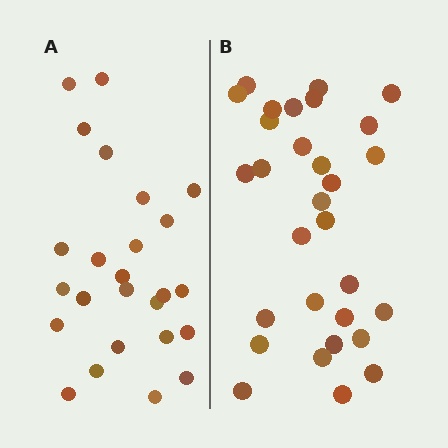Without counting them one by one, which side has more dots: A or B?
Region B (the right region) has more dots.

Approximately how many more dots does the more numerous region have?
Region B has about 5 more dots than region A.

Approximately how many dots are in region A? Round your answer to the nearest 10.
About 20 dots. (The exact count is 25, which rounds to 20.)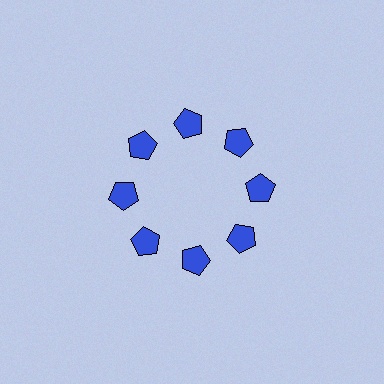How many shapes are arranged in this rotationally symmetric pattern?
There are 8 shapes, arranged in 8 groups of 1.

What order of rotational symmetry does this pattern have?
This pattern has 8-fold rotational symmetry.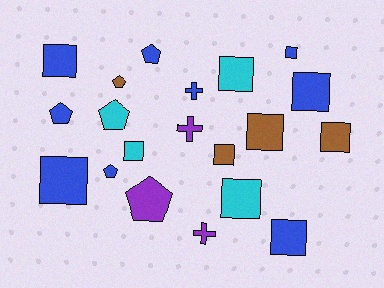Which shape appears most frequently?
Square, with 11 objects.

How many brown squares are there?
There are 3 brown squares.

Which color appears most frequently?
Blue, with 9 objects.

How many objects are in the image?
There are 20 objects.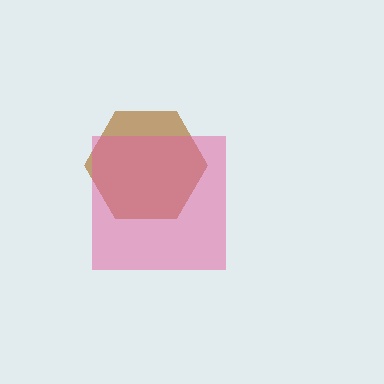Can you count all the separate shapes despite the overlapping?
Yes, there are 2 separate shapes.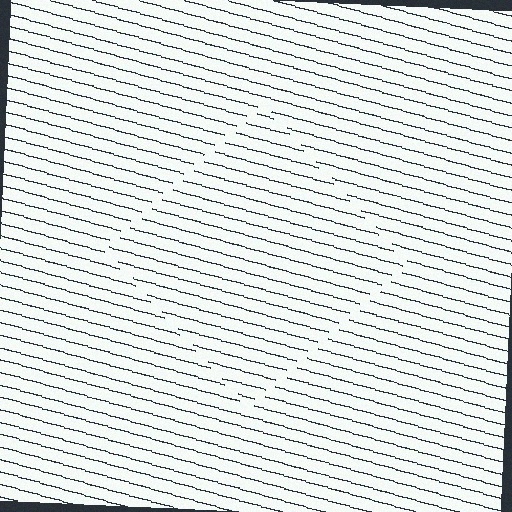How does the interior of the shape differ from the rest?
The interior of the shape contains the same grating, shifted by half a period — the contour is defined by the phase discontinuity where line-ends from the inner and outer gratings abut.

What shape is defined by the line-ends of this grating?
An illusory square. The interior of the shape contains the same grating, shifted by half a period — the contour is defined by the phase discontinuity where line-ends from the inner and outer gratings abut.